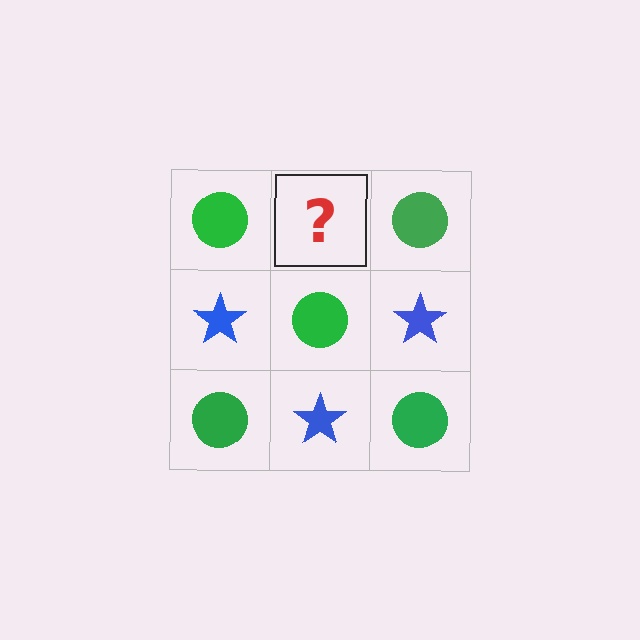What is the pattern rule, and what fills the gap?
The rule is that it alternates green circle and blue star in a checkerboard pattern. The gap should be filled with a blue star.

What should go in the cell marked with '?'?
The missing cell should contain a blue star.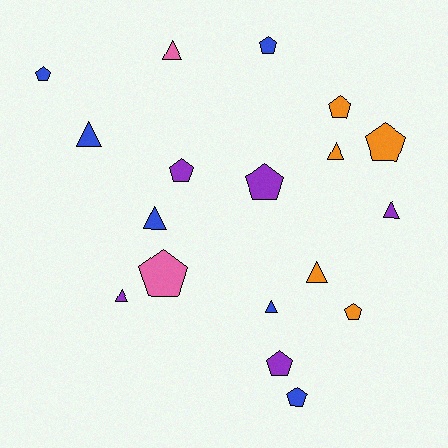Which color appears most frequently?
Blue, with 6 objects.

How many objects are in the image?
There are 18 objects.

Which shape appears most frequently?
Pentagon, with 10 objects.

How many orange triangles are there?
There are 2 orange triangles.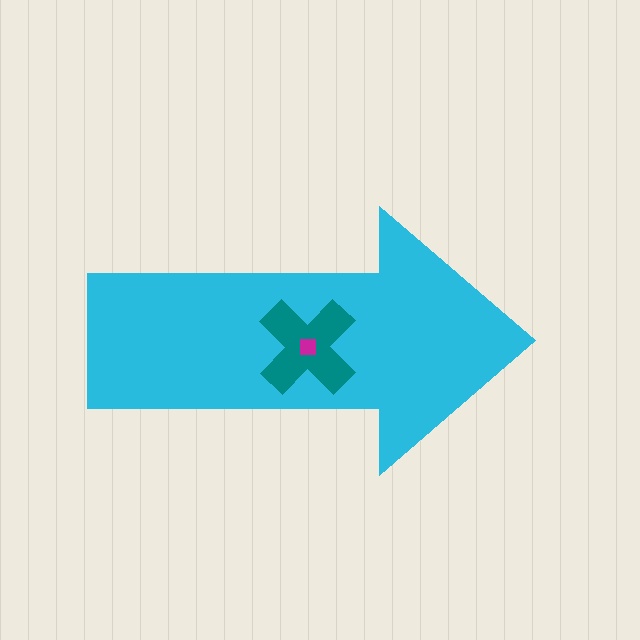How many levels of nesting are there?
3.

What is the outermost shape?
The cyan arrow.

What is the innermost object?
The magenta square.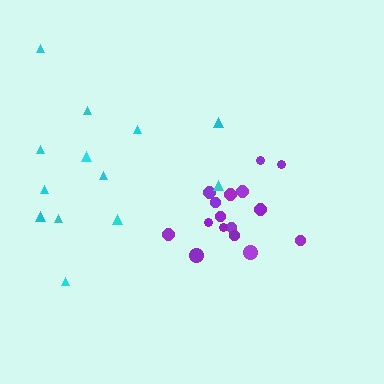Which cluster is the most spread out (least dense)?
Cyan.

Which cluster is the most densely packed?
Purple.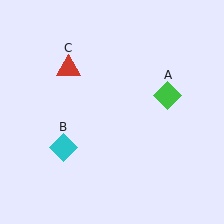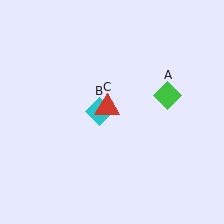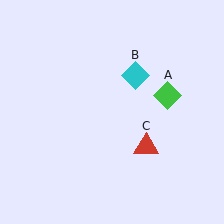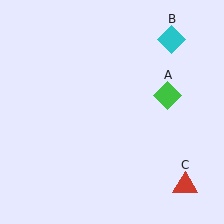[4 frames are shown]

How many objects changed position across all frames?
2 objects changed position: cyan diamond (object B), red triangle (object C).